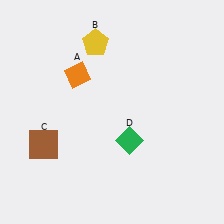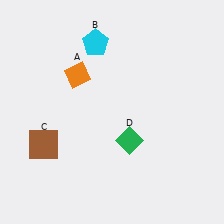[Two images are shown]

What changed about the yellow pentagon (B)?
In Image 1, B is yellow. In Image 2, it changed to cyan.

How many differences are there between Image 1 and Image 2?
There is 1 difference between the two images.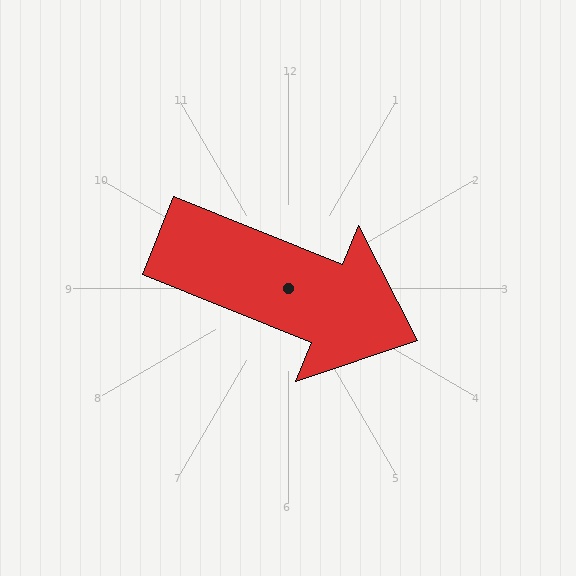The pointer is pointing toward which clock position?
Roughly 4 o'clock.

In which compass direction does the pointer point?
East.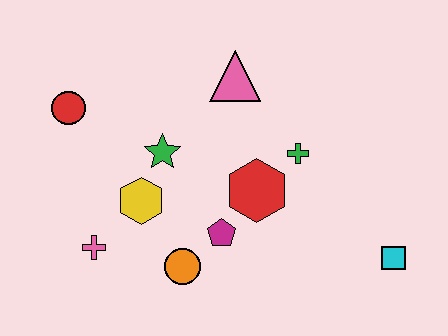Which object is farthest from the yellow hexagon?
The cyan square is farthest from the yellow hexagon.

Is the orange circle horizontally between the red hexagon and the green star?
Yes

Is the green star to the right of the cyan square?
No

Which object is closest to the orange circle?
The magenta pentagon is closest to the orange circle.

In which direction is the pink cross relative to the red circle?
The pink cross is below the red circle.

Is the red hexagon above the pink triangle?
No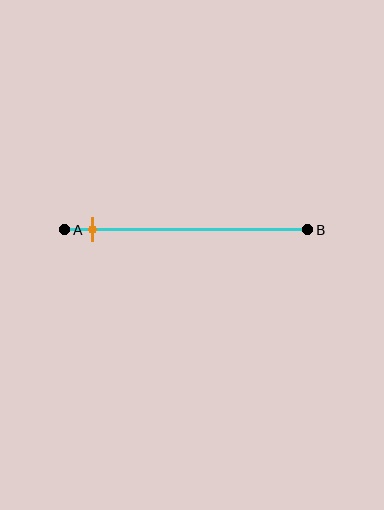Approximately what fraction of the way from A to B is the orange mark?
The orange mark is approximately 10% of the way from A to B.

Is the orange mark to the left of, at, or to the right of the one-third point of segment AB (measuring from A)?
The orange mark is to the left of the one-third point of segment AB.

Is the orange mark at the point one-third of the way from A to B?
No, the mark is at about 10% from A, not at the 33% one-third point.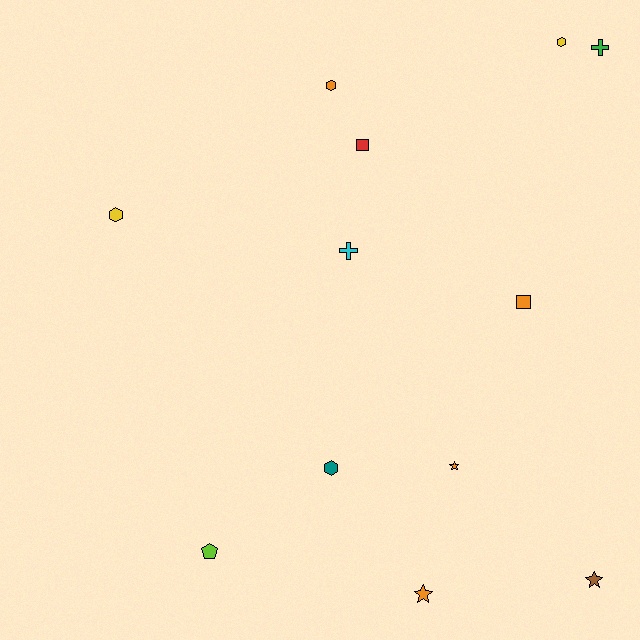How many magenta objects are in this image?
There are no magenta objects.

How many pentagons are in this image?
There is 1 pentagon.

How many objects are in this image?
There are 12 objects.